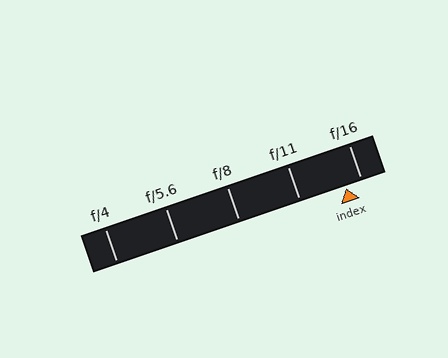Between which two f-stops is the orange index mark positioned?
The index mark is between f/11 and f/16.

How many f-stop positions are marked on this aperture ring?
There are 5 f-stop positions marked.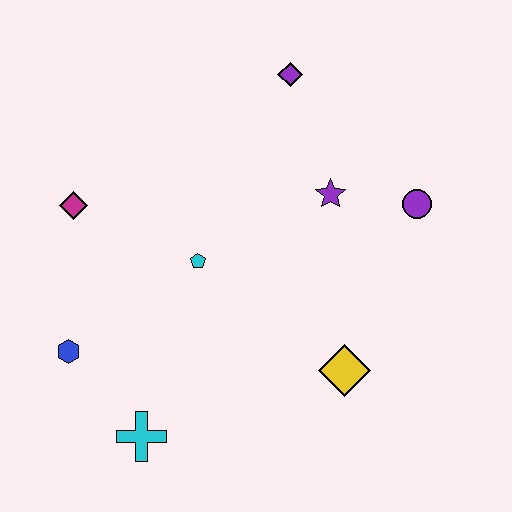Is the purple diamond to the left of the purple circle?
Yes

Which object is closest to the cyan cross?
The blue hexagon is closest to the cyan cross.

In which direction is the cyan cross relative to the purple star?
The cyan cross is below the purple star.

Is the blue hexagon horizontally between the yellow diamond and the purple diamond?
No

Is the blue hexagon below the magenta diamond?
Yes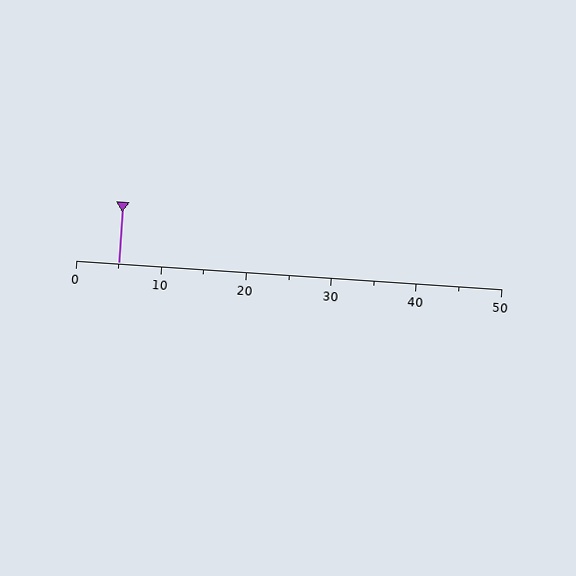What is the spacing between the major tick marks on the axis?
The major ticks are spaced 10 apart.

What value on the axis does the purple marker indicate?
The marker indicates approximately 5.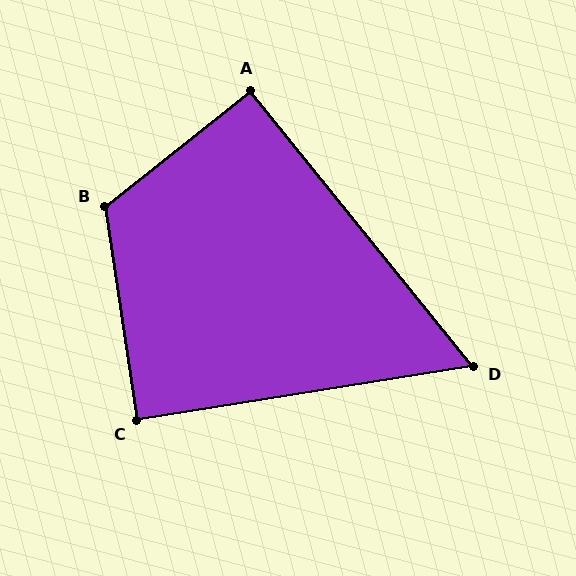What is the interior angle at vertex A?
Approximately 91 degrees (approximately right).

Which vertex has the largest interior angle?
B, at approximately 120 degrees.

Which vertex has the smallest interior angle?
D, at approximately 60 degrees.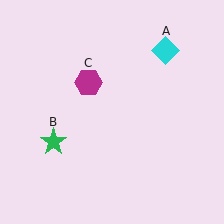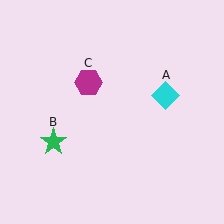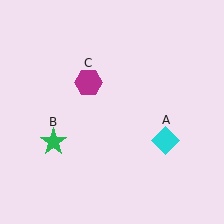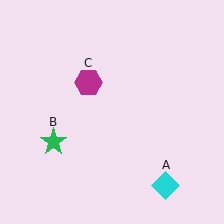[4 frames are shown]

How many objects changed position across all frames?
1 object changed position: cyan diamond (object A).